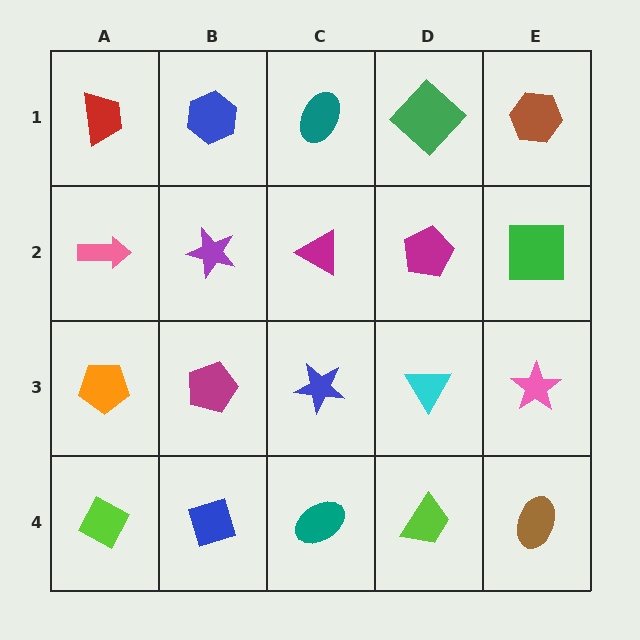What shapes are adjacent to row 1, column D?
A magenta pentagon (row 2, column D), a teal ellipse (row 1, column C), a brown hexagon (row 1, column E).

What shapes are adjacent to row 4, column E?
A pink star (row 3, column E), a lime trapezoid (row 4, column D).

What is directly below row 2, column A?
An orange pentagon.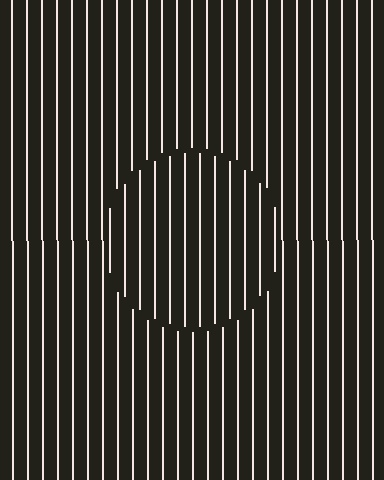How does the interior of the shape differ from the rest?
The interior of the shape contains the same grating, shifted by half a period — the contour is defined by the phase discontinuity where line-ends from the inner and outer gratings abut.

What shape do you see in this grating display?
An illusory circle. The interior of the shape contains the same grating, shifted by half a period — the contour is defined by the phase discontinuity where line-ends from the inner and outer gratings abut.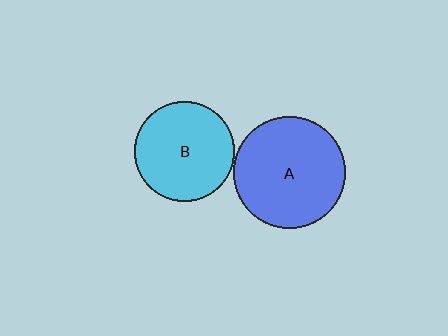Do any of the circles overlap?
No, none of the circles overlap.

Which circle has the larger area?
Circle A (blue).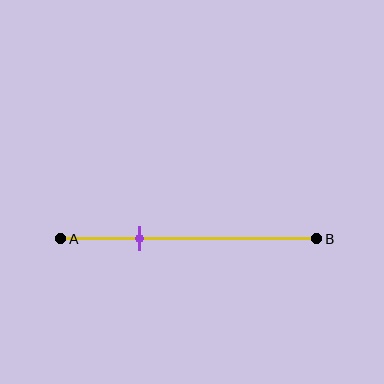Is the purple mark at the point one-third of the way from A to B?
Yes, the mark is approximately at the one-third point.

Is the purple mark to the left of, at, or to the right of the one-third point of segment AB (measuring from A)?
The purple mark is approximately at the one-third point of segment AB.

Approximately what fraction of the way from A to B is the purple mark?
The purple mark is approximately 30% of the way from A to B.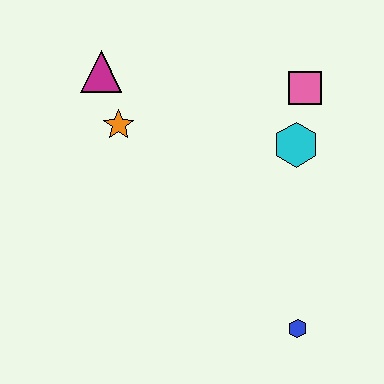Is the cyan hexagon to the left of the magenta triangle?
No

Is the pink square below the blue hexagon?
No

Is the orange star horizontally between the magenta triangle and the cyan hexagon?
Yes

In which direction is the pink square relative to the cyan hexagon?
The pink square is above the cyan hexagon.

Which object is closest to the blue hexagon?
The cyan hexagon is closest to the blue hexagon.